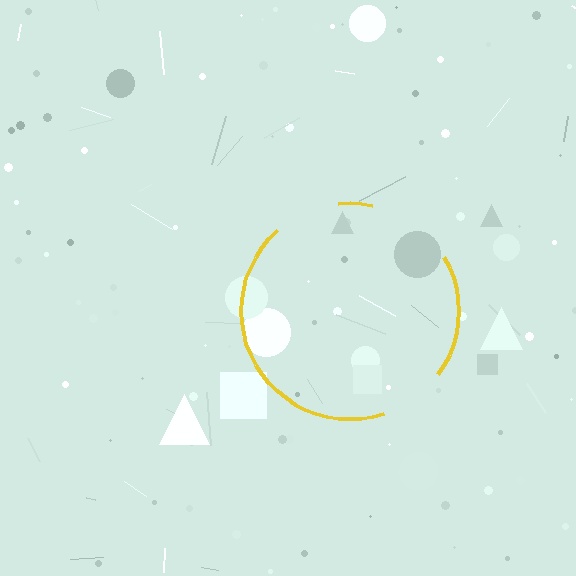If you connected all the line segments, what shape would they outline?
They would outline a circle.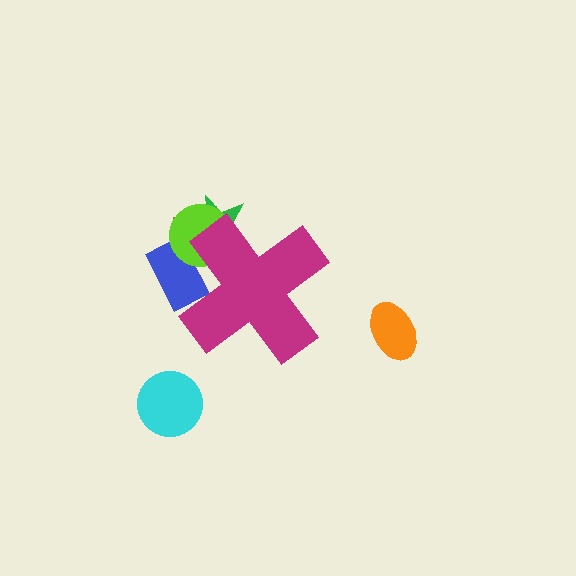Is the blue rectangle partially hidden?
Yes, the blue rectangle is partially hidden behind the magenta cross.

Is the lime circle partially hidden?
Yes, the lime circle is partially hidden behind the magenta cross.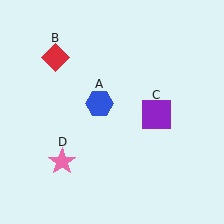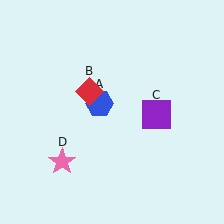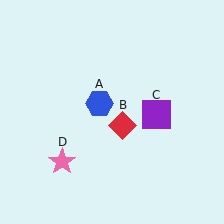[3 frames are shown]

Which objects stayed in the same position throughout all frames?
Blue hexagon (object A) and purple square (object C) and pink star (object D) remained stationary.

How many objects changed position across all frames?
1 object changed position: red diamond (object B).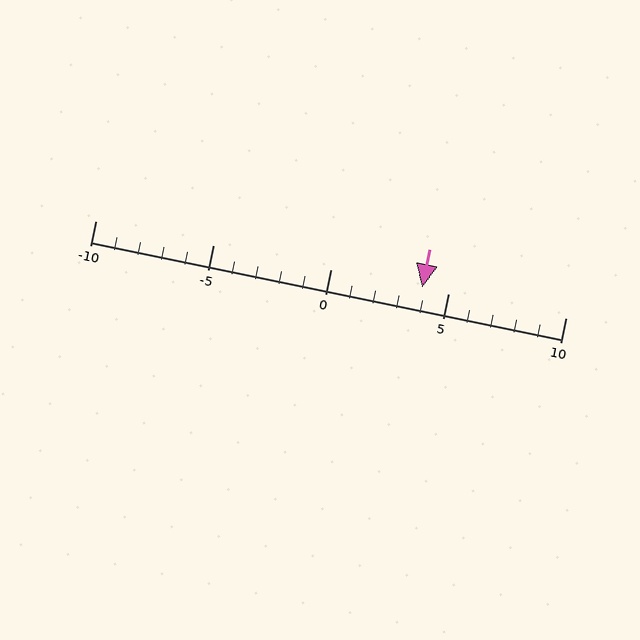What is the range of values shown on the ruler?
The ruler shows values from -10 to 10.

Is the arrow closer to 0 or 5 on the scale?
The arrow is closer to 5.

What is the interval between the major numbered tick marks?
The major tick marks are spaced 5 units apart.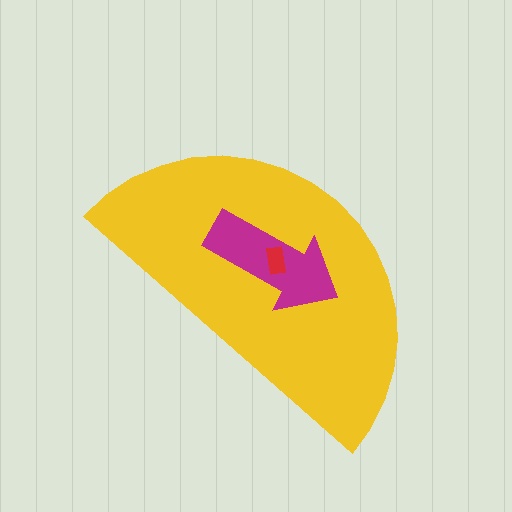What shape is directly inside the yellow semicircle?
The magenta arrow.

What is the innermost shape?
The red rectangle.